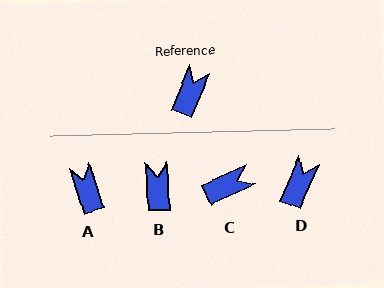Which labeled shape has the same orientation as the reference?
D.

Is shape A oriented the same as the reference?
No, it is off by about 41 degrees.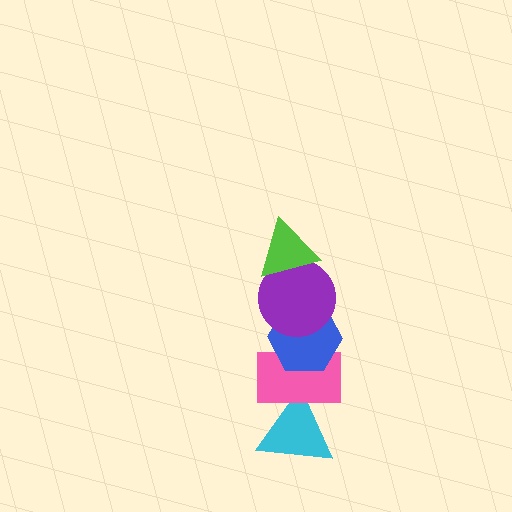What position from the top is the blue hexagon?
The blue hexagon is 3rd from the top.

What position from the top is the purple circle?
The purple circle is 2nd from the top.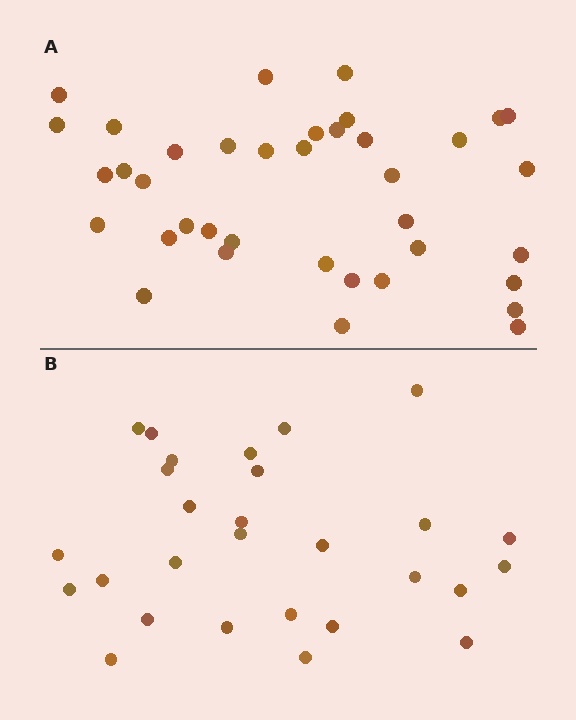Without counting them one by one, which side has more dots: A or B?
Region A (the top region) has more dots.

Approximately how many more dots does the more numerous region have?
Region A has roughly 10 or so more dots than region B.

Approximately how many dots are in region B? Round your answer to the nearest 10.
About 30 dots. (The exact count is 28, which rounds to 30.)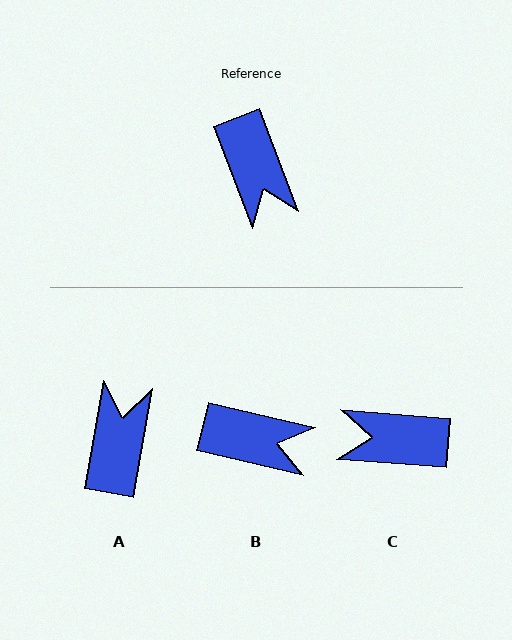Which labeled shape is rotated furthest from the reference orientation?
A, about 149 degrees away.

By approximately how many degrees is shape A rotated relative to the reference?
Approximately 149 degrees counter-clockwise.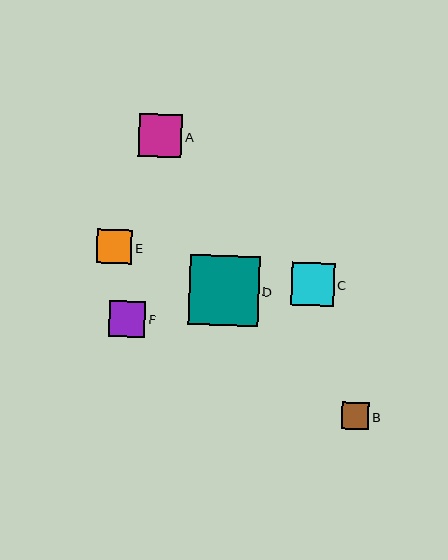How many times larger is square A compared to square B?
Square A is approximately 1.6 times the size of square B.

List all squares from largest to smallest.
From largest to smallest: D, C, A, F, E, B.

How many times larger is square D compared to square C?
Square D is approximately 1.6 times the size of square C.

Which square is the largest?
Square D is the largest with a size of approximately 70 pixels.